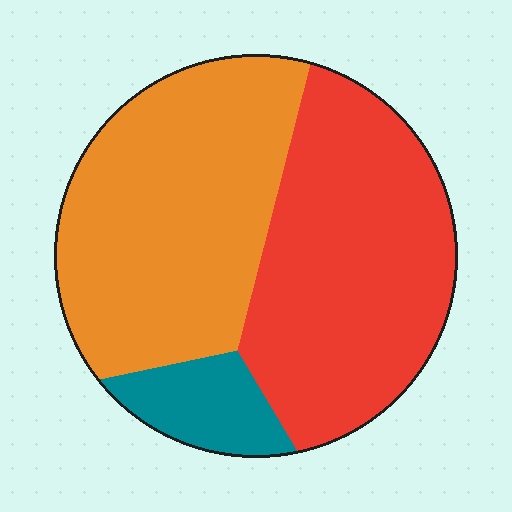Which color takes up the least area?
Teal, at roughly 10%.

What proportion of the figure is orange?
Orange covers 46% of the figure.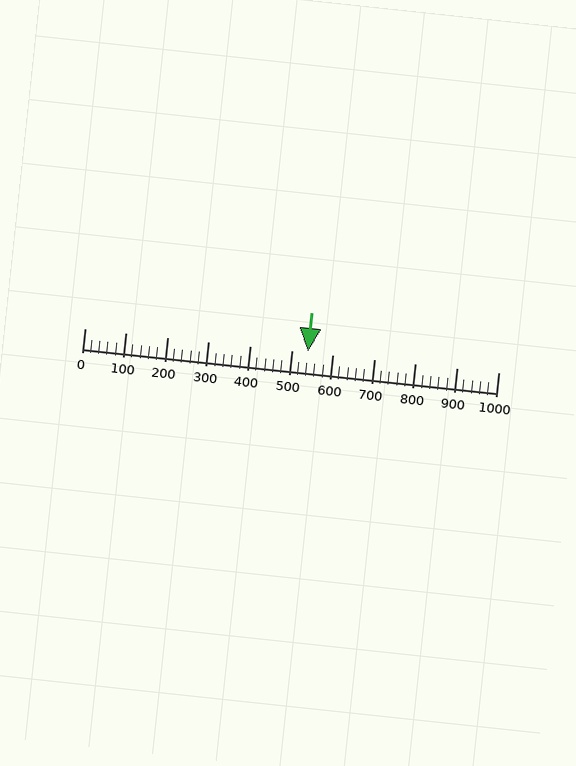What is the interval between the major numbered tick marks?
The major tick marks are spaced 100 units apart.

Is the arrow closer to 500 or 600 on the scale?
The arrow is closer to 500.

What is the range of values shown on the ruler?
The ruler shows values from 0 to 1000.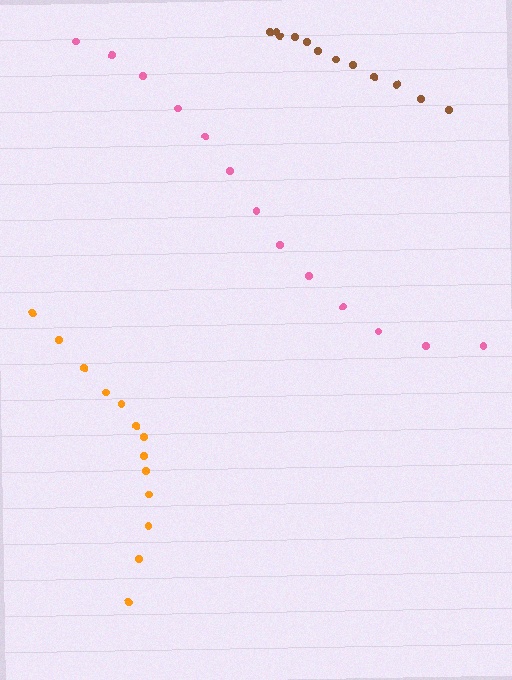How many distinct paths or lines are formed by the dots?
There are 3 distinct paths.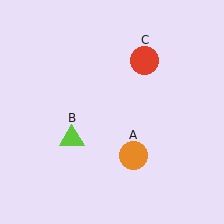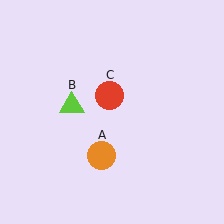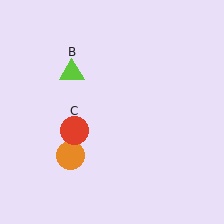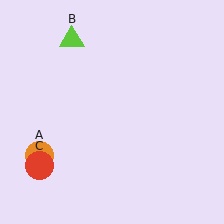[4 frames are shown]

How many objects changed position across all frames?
3 objects changed position: orange circle (object A), lime triangle (object B), red circle (object C).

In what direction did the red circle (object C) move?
The red circle (object C) moved down and to the left.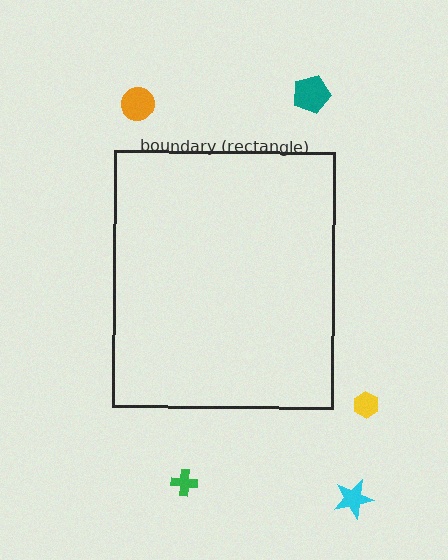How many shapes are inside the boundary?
0 inside, 5 outside.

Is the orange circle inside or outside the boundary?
Outside.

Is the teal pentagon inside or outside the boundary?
Outside.